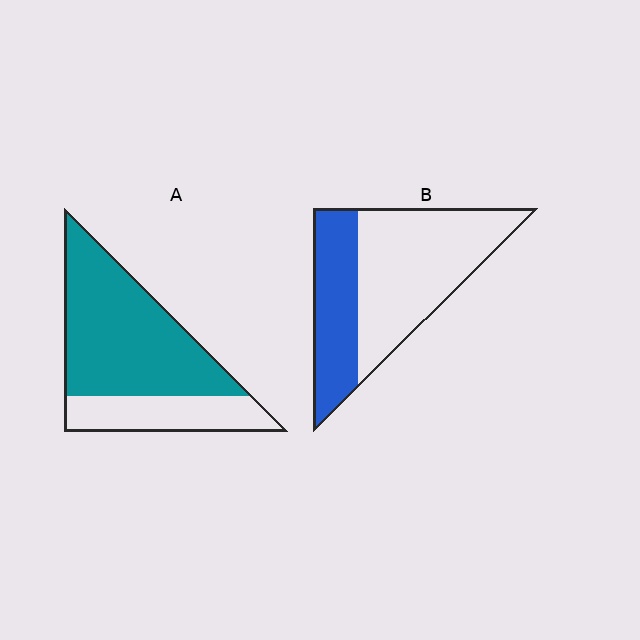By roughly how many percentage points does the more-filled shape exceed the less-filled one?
By roughly 35 percentage points (A over B).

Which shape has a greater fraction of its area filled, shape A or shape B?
Shape A.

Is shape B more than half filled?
No.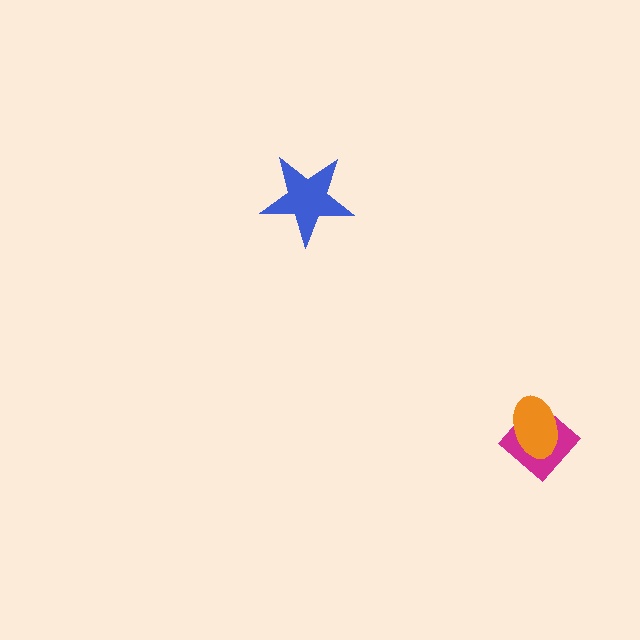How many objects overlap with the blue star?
0 objects overlap with the blue star.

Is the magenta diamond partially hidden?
Yes, it is partially covered by another shape.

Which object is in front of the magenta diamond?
The orange ellipse is in front of the magenta diamond.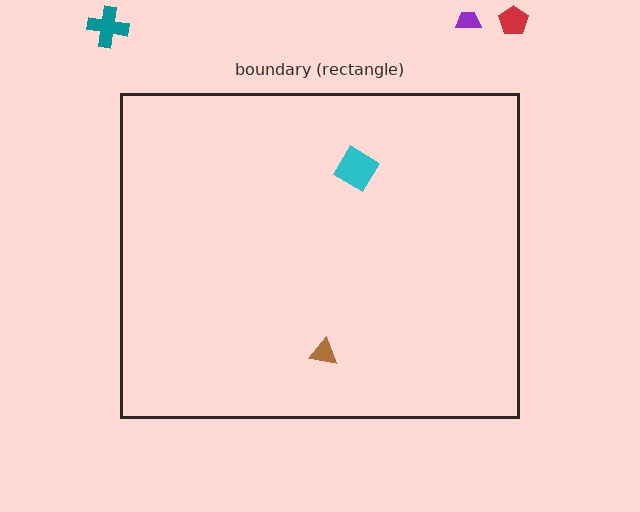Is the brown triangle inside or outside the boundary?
Inside.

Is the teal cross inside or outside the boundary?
Outside.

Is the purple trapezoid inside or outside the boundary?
Outside.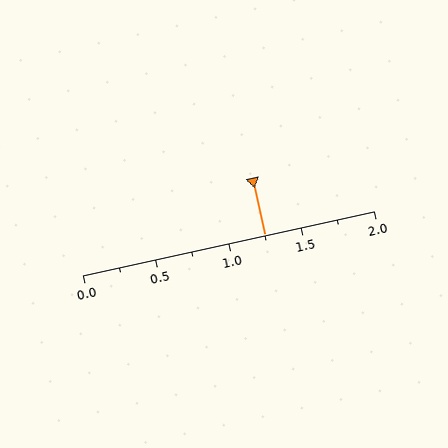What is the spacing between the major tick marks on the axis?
The major ticks are spaced 0.5 apart.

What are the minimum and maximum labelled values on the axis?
The axis runs from 0.0 to 2.0.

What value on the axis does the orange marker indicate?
The marker indicates approximately 1.25.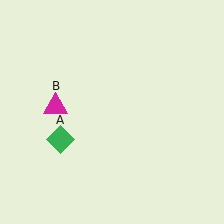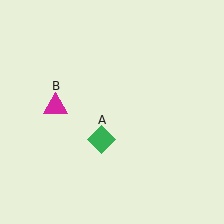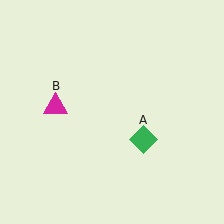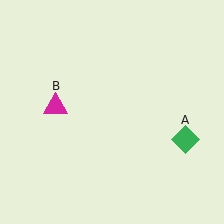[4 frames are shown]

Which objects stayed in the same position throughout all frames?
Magenta triangle (object B) remained stationary.